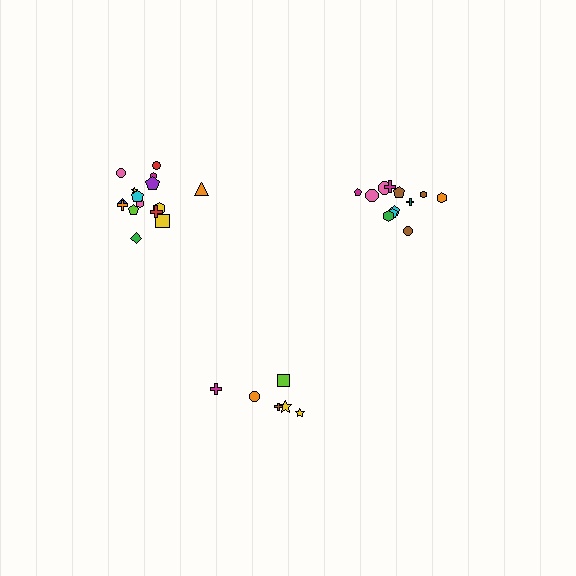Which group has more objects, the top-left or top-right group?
The top-left group.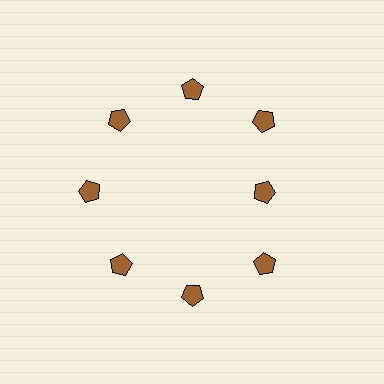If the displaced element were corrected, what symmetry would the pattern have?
It would have 8-fold rotational symmetry — the pattern would map onto itself every 45 degrees.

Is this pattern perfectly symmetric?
No. The 8 brown pentagons are arranged in a ring, but one element near the 3 o'clock position is pulled inward toward the center, breaking the 8-fold rotational symmetry.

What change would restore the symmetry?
The symmetry would be restored by moving it outward, back onto the ring so that all 8 pentagons sit at equal angles and equal distance from the center.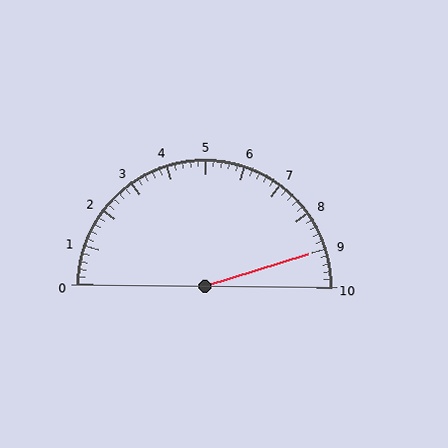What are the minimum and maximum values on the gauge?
The gauge ranges from 0 to 10.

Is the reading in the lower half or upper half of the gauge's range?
The reading is in the upper half of the range (0 to 10).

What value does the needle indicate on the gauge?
The needle indicates approximately 9.0.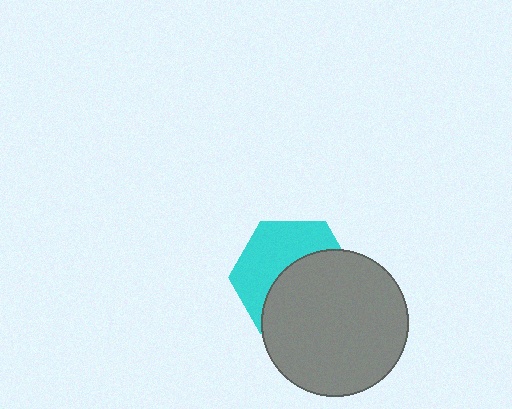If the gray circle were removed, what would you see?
You would see the complete cyan hexagon.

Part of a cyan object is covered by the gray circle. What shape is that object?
It is a hexagon.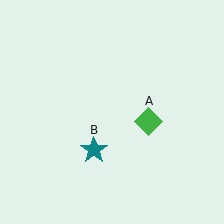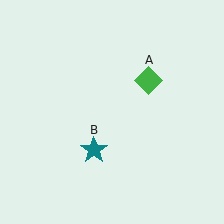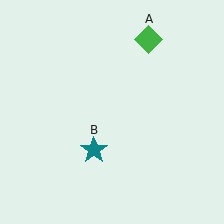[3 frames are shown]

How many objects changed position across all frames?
1 object changed position: green diamond (object A).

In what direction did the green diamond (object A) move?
The green diamond (object A) moved up.